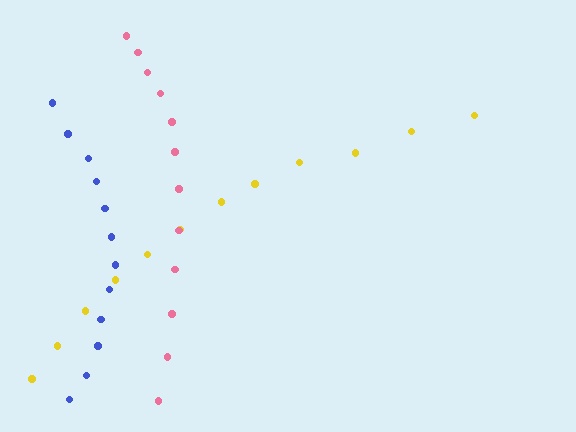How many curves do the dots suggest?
There are 3 distinct paths.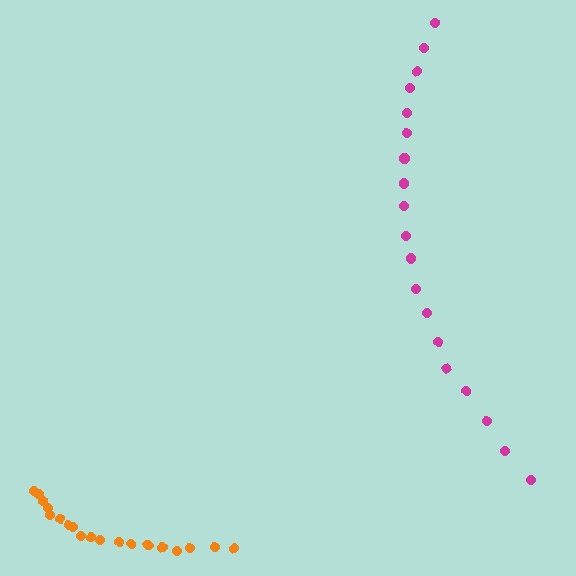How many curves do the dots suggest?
There are 2 distinct paths.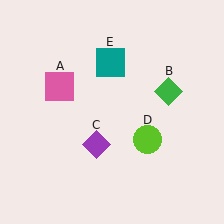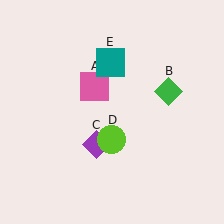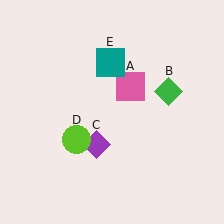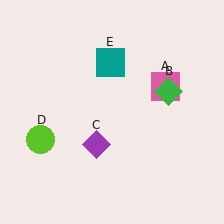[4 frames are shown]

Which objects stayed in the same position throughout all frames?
Green diamond (object B) and purple diamond (object C) and teal square (object E) remained stationary.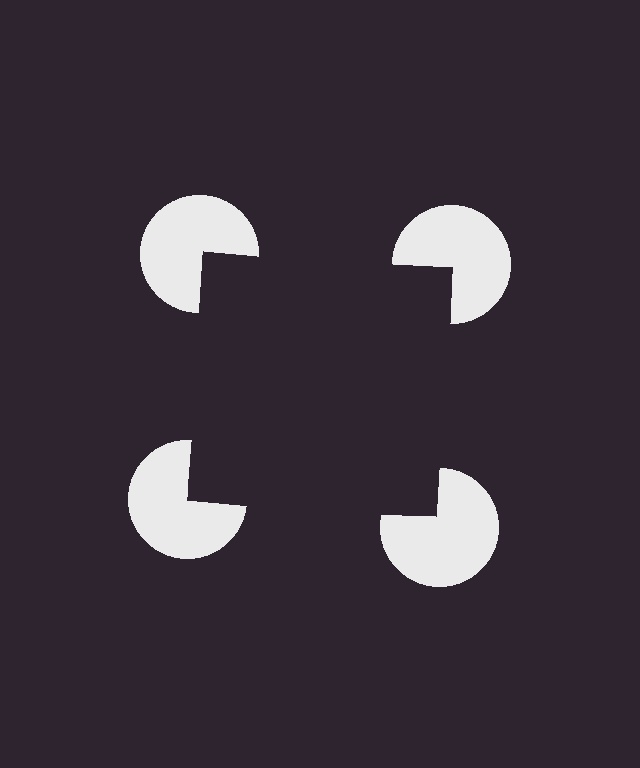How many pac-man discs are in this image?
There are 4 — one at each vertex of the illusory square.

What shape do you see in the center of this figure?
An illusory square — its edges are inferred from the aligned wedge cuts in the pac-man discs, not physically drawn.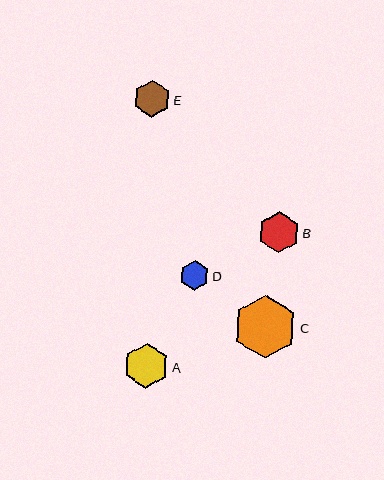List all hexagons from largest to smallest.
From largest to smallest: C, A, B, E, D.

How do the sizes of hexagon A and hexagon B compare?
Hexagon A and hexagon B are approximately the same size.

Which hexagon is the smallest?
Hexagon D is the smallest with a size of approximately 30 pixels.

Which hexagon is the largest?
Hexagon C is the largest with a size of approximately 63 pixels.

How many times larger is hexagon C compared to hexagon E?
Hexagon C is approximately 1.7 times the size of hexagon E.